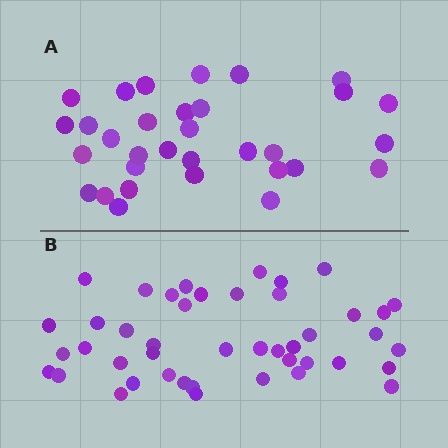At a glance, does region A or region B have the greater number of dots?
Region B (the bottom region) has more dots.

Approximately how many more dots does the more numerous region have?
Region B has roughly 12 or so more dots than region A.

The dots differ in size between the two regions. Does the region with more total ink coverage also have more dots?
No. Region A has more total ink coverage because its dots are larger, but region B actually contains more individual dots. Total area can be misleading — the number of items is what matters here.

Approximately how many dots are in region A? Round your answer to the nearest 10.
About 30 dots. (The exact count is 32, which rounds to 30.)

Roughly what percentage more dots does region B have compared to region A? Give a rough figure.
About 40% more.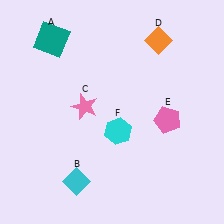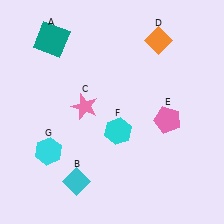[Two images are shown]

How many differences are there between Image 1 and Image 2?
There is 1 difference between the two images.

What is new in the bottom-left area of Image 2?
A cyan hexagon (G) was added in the bottom-left area of Image 2.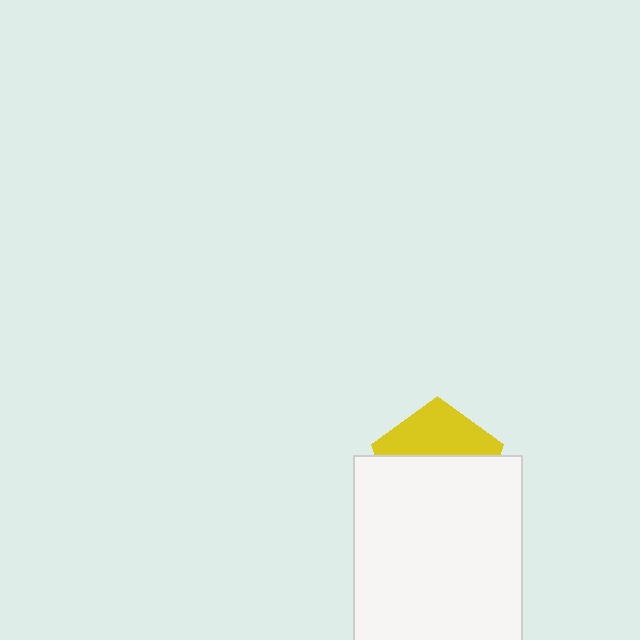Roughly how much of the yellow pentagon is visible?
A small part of it is visible (roughly 40%).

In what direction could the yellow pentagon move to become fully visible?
The yellow pentagon could move up. That would shift it out from behind the white rectangle entirely.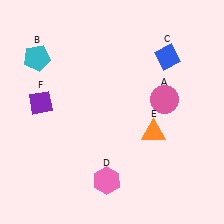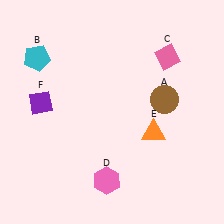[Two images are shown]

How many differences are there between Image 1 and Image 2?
There are 2 differences between the two images.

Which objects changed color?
A changed from pink to brown. C changed from blue to pink.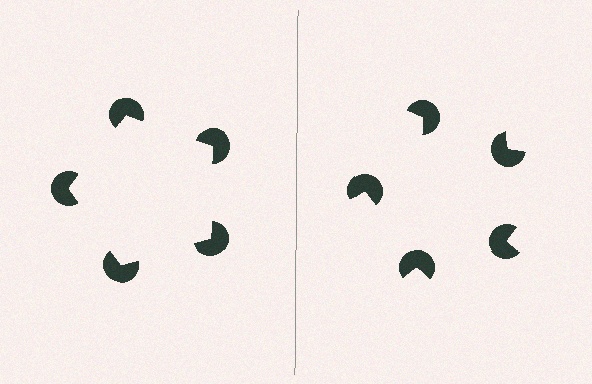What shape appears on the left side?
An illusory pentagon.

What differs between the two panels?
The pac-man discs are positioned identically on both sides; only the wedge orientations differ. On the left they align to a pentagon; on the right they are misaligned.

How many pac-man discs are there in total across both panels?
10 — 5 on each side.